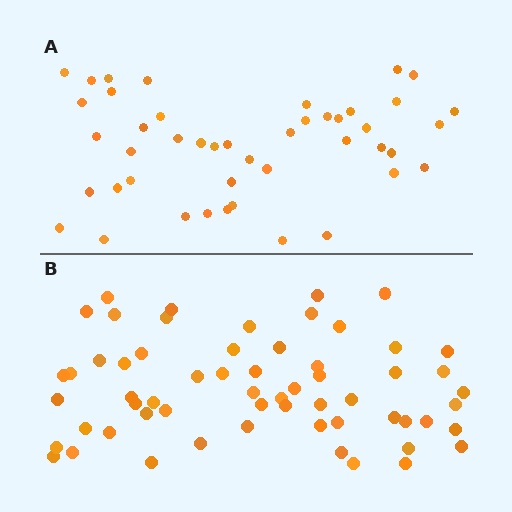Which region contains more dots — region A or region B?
Region B (the bottom region) has more dots.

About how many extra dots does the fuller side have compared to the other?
Region B has approximately 15 more dots than region A.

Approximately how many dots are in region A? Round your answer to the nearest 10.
About 40 dots. (The exact count is 45, which rounds to 40.)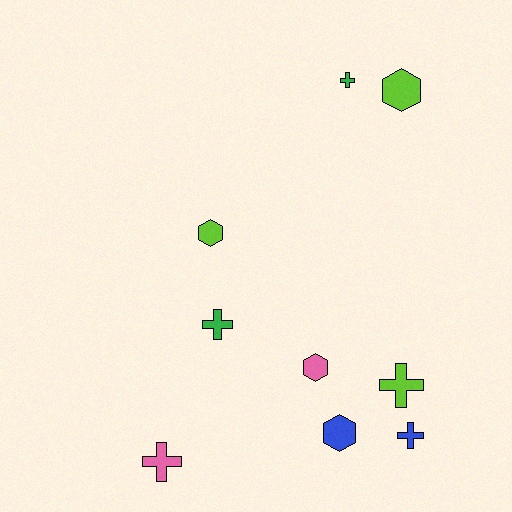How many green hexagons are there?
There are no green hexagons.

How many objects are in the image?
There are 9 objects.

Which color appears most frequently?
Lime, with 3 objects.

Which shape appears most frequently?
Cross, with 5 objects.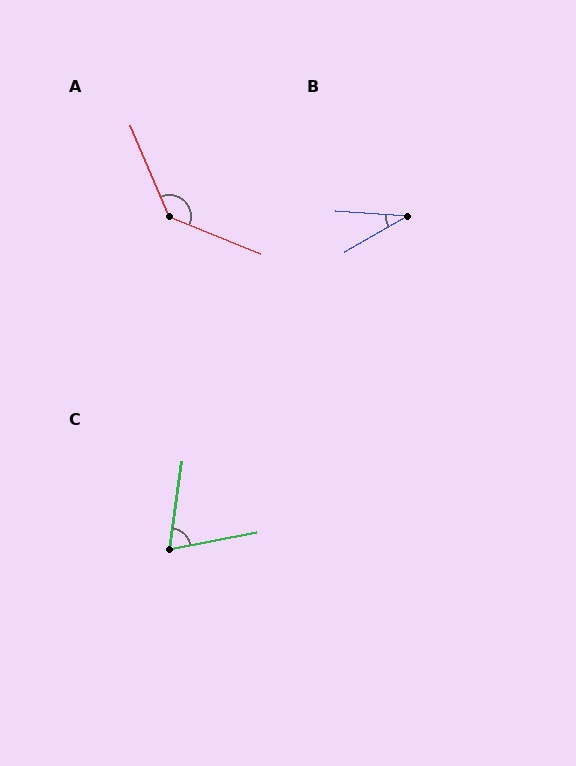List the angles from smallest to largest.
B (34°), C (71°), A (135°).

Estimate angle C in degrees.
Approximately 71 degrees.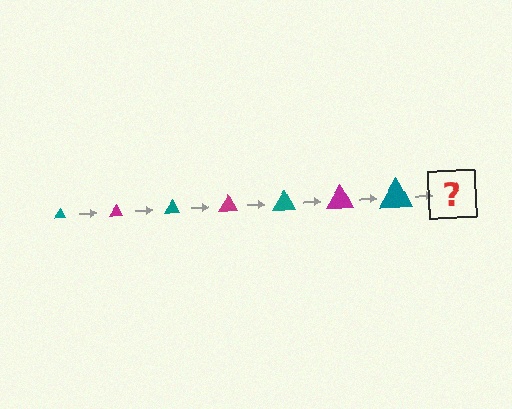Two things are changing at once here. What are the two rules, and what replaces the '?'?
The two rules are that the triangle grows larger each step and the color cycles through teal and magenta. The '?' should be a magenta triangle, larger than the previous one.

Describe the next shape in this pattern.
It should be a magenta triangle, larger than the previous one.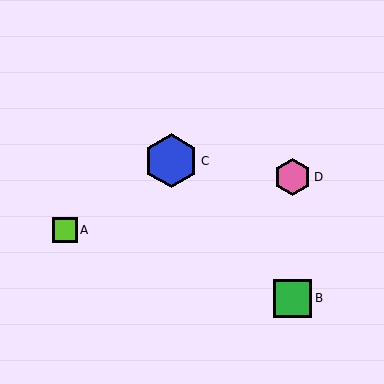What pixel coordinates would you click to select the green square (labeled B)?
Click at (293, 298) to select the green square B.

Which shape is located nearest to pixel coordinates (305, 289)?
The green square (labeled B) at (293, 298) is nearest to that location.